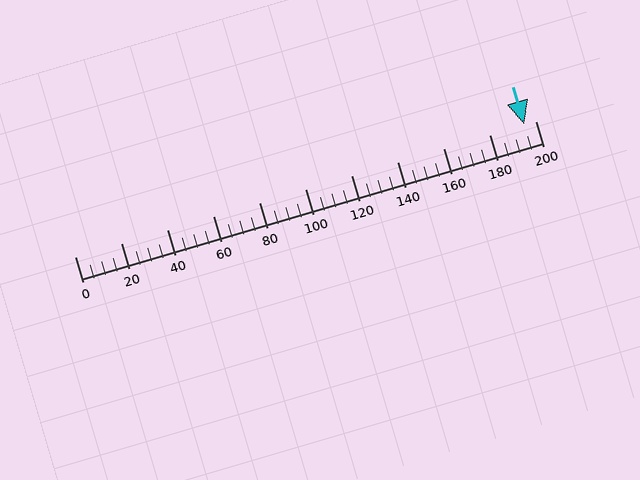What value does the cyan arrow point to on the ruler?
The cyan arrow points to approximately 195.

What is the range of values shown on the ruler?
The ruler shows values from 0 to 200.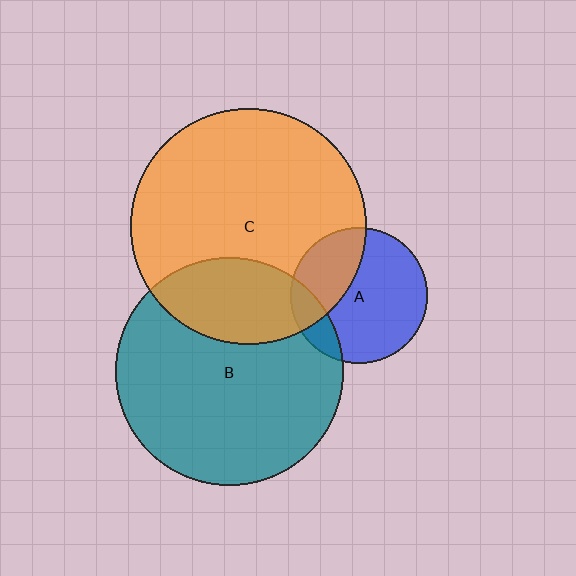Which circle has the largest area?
Circle C (orange).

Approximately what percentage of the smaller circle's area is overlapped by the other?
Approximately 15%.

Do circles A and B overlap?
Yes.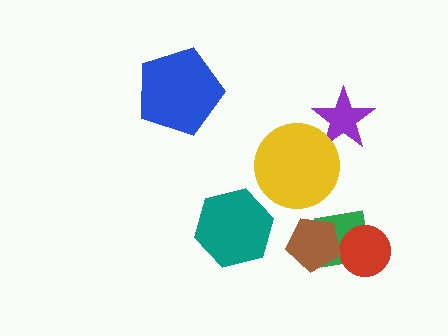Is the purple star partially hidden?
Yes, it is partially covered by another shape.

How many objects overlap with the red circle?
1 object overlaps with the red circle.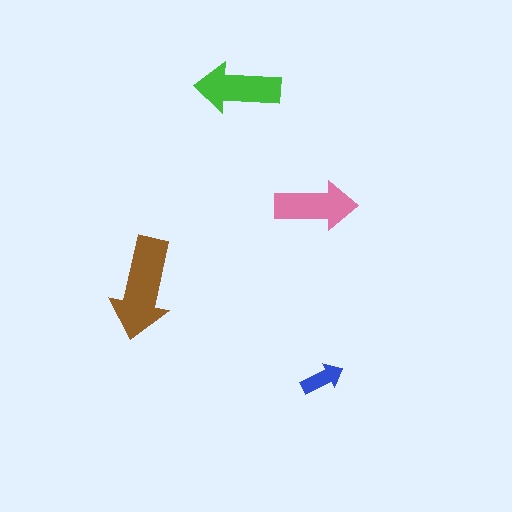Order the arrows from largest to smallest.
the brown one, the green one, the pink one, the blue one.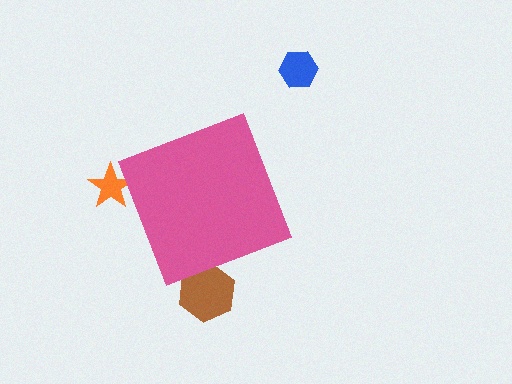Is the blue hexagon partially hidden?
No, the blue hexagon is fully visible.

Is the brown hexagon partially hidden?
Yes, the brown hexagon is partially hidden behind the pink diamond.